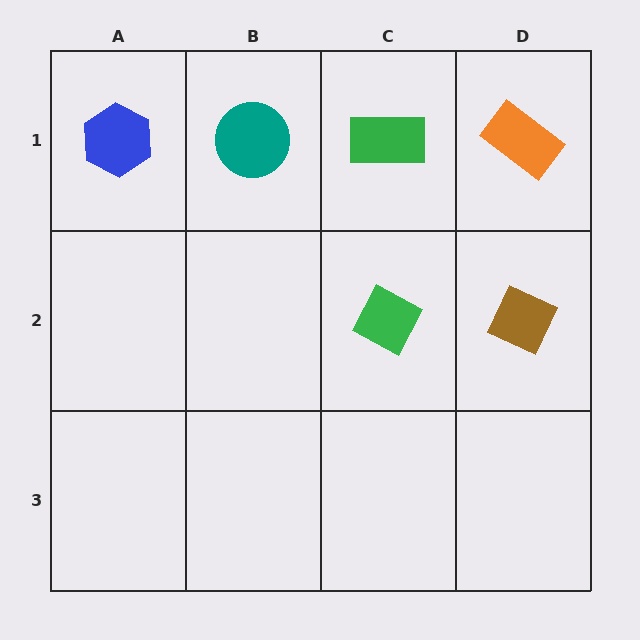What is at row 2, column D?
A brown diamond.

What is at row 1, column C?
A green rectangle.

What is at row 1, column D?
An orange rectangle.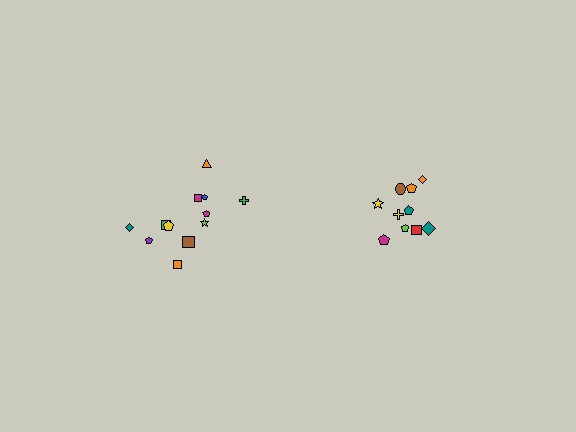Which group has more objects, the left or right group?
The left group.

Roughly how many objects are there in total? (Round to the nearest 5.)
Roughly 20 objects in total.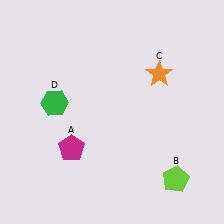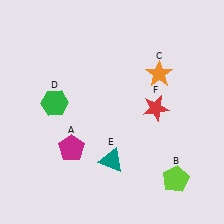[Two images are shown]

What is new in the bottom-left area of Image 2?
A teal triangle (E) was added in the bottom-left area of Image 2.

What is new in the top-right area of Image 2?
A red star (F) was added in the top-right area of Image 2.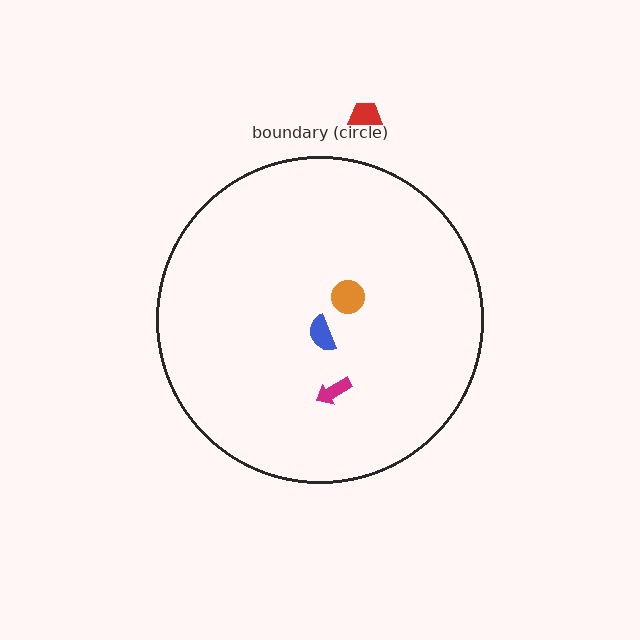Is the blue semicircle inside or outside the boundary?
Inside.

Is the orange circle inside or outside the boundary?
Inside.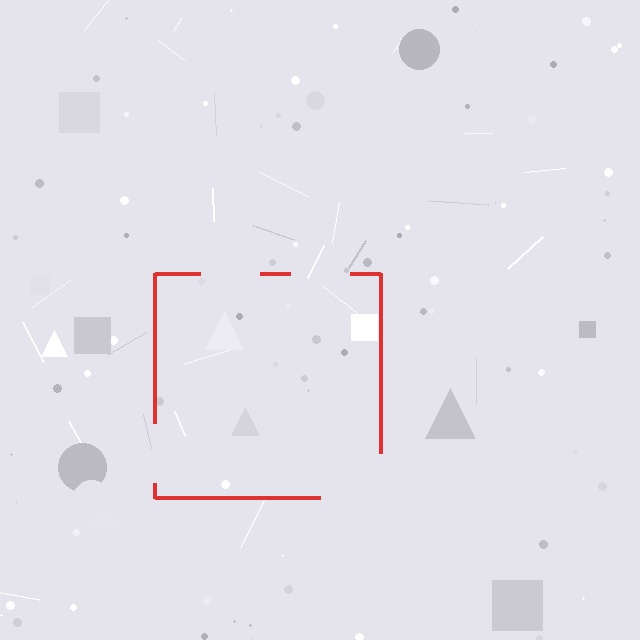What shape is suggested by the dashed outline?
The dashed outline suggests a square.